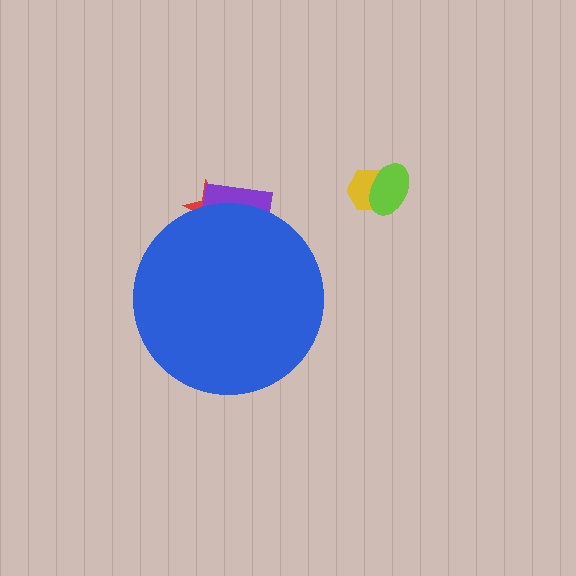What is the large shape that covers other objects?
A blue circle.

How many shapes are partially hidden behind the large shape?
2 shapes are partially hidden.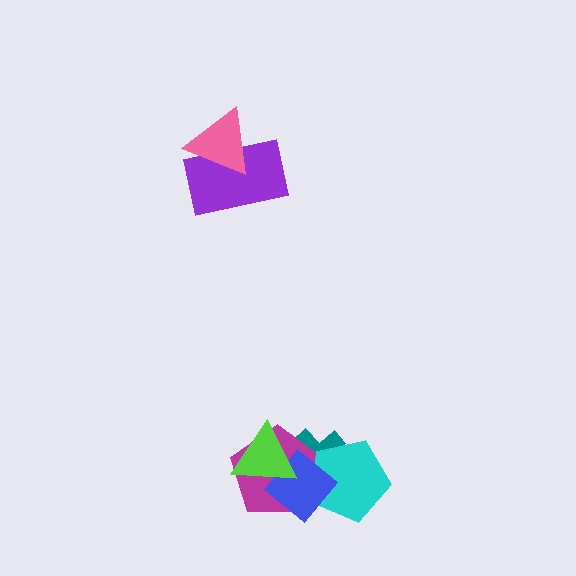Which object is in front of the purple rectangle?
The pink triangle is in front of the purple rectangle.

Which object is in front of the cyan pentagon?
The blue diamond is in front of the cyan pentagon.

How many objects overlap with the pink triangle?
1 object overlaps with the pink triangle.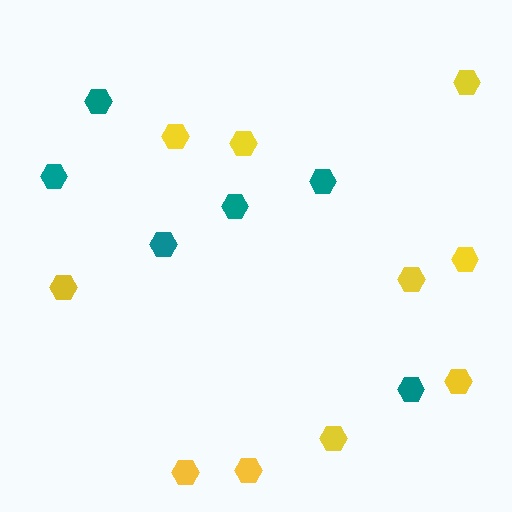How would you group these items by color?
There are 2 groups: one group of yellow hexagons (10) and one group of teal hexagons (6).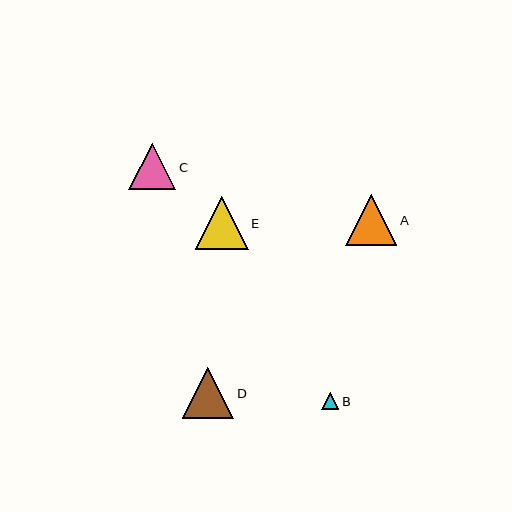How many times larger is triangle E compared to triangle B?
Triangle E is approximately 3.0 times the size of triangle B.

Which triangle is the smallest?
Triangle B is the smallest with a size of approximately 17 pixels.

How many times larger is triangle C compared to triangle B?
Triangle C is approximately 2.7 times the size of triangle B.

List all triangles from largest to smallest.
From largest to smallest: E, D, A, C, B.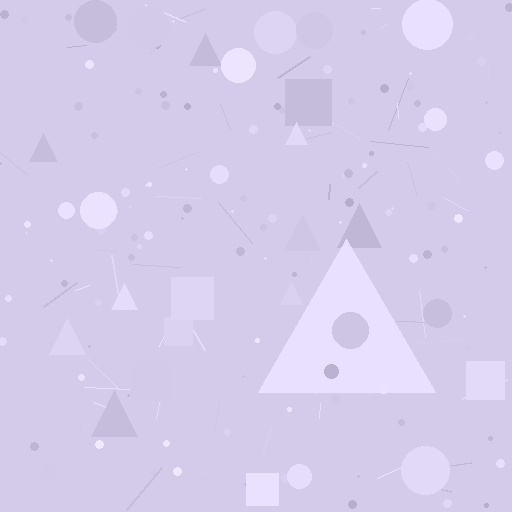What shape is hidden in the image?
A triangle is hidden in the image.